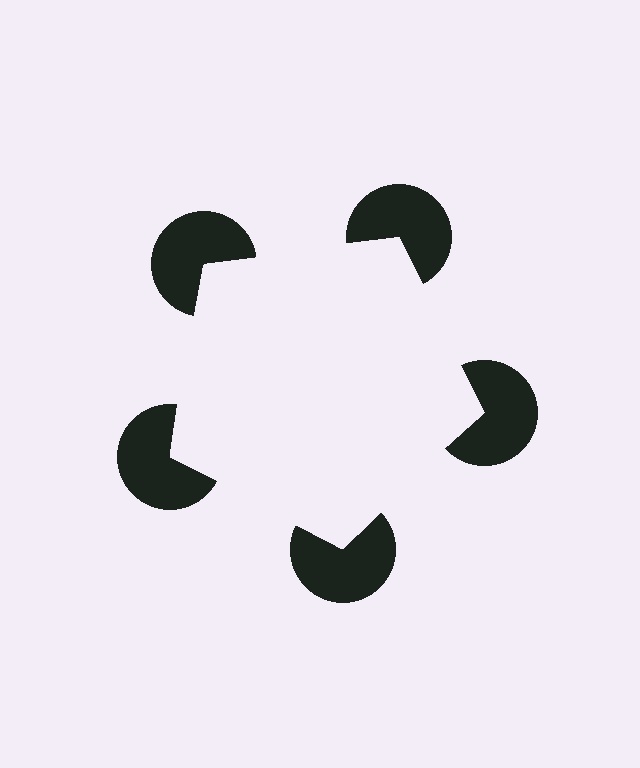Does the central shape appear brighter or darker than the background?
It typically appears slightly brighter than the background, even though no actual brightness change is drawn.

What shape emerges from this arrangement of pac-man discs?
An illusory pentagon — its edges are inferred from the aligned wedge cuts in the pac-man discs, not physically drawn.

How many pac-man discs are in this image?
There are 5 — one at each vertex of the illusory pentagon.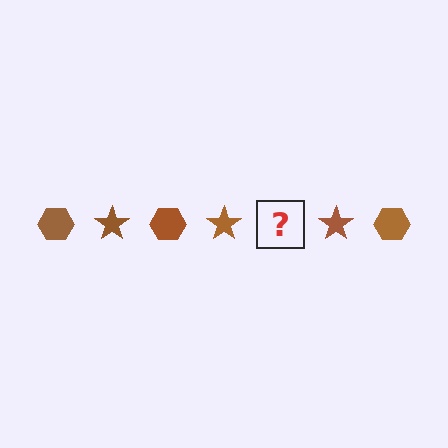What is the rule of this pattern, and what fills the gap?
The rule is that the pattern cycles through hexagon, star shapes in brown. The gap should be filled with a brown hexagon.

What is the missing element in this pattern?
The missing element is a brown hexagon.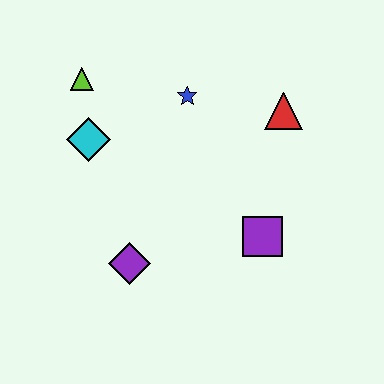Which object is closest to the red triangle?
The blue star is closest to the red triangle.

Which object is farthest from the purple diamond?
The red triangle is farthest from the purple diamond.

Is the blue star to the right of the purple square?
No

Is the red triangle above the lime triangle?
No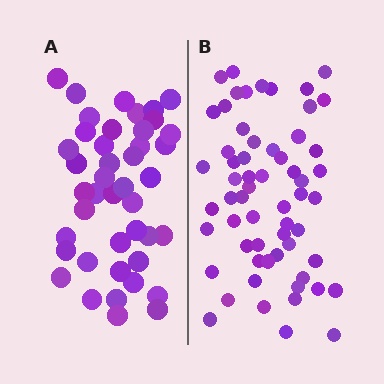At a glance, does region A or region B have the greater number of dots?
Region B (the right region) has more dots.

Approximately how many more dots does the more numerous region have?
Region B has approximately 15 more dots than region A.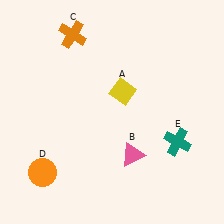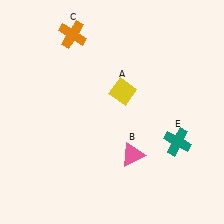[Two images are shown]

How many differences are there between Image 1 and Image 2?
There is 1 difference between the two images.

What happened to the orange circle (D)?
The orange circle (D) was removed in Image 2. It was in the bottom-left area of Image 1.